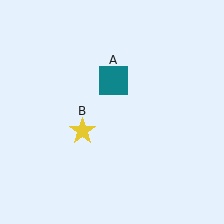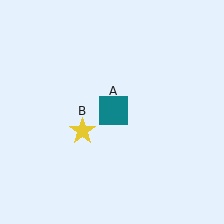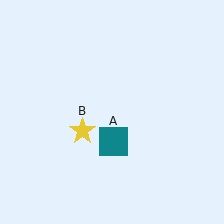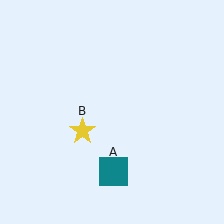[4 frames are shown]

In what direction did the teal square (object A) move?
The teal square (object A) moved down.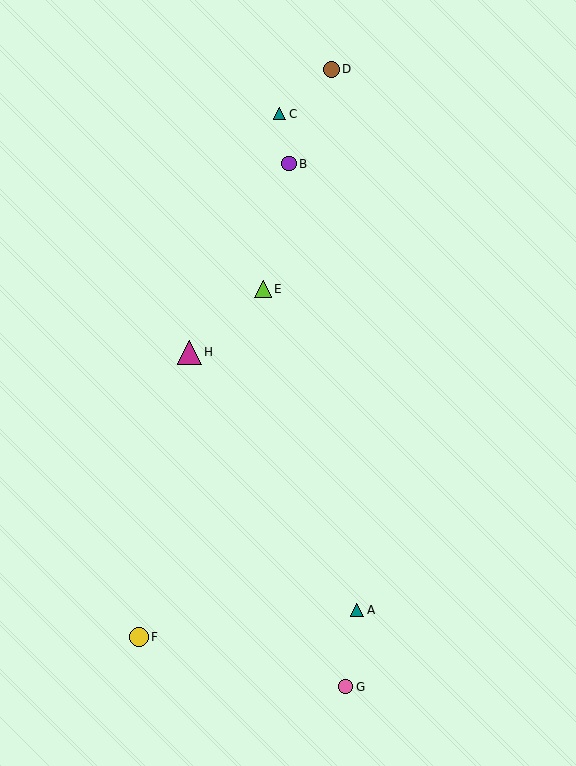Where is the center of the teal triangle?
The center of the teal triangle is at (357, 610).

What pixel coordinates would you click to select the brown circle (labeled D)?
Click at (331, 69) to select the brown circle D.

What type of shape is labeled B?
Shape B is a purple circle.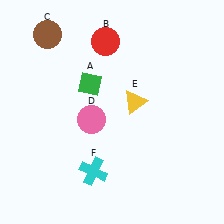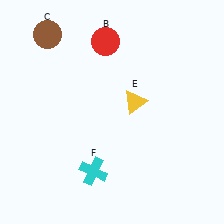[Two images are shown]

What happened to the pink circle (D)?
The pink circle (D) was removed in Image 2. It was in the bottom-left area of Image 1.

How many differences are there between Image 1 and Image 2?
There are 2 differences between the two images.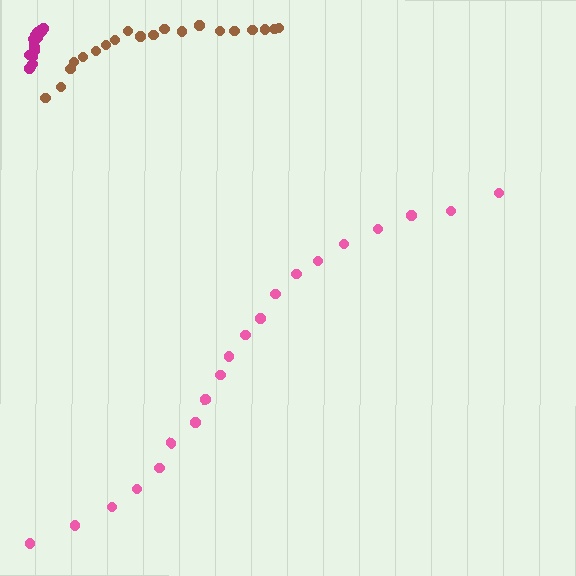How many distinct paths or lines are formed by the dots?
There are 3 distinct paths.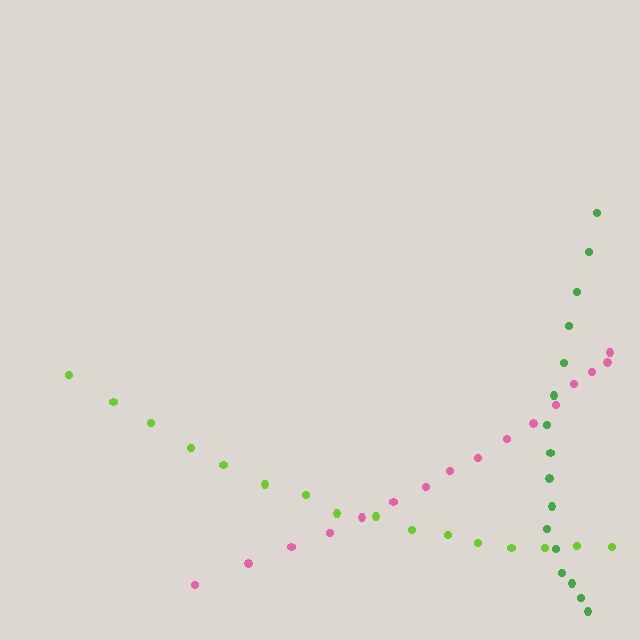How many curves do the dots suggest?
There are 3 distinct paths.